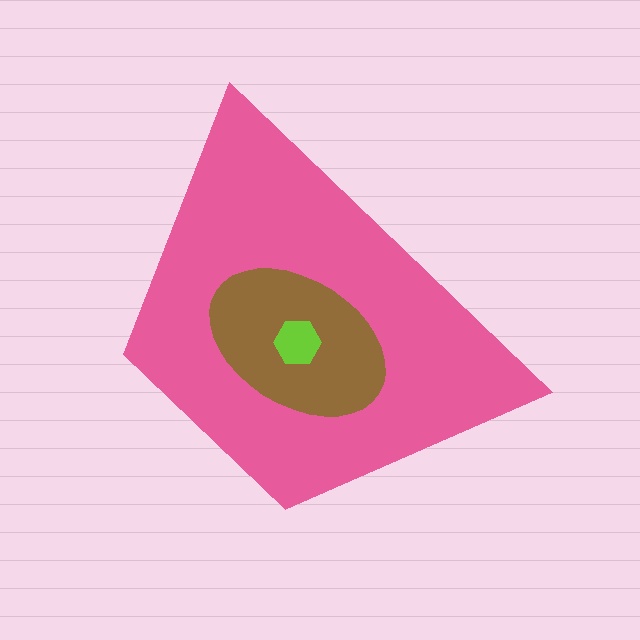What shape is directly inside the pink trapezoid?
The brown ellipse.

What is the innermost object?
The lime hexagon.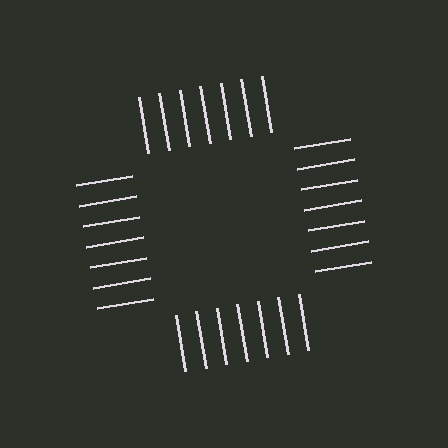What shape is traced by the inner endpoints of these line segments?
An illusory square — the line segments terminate on its edges but no continuous stroke is drawn.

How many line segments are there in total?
28 — 7 along each of the 4 edges.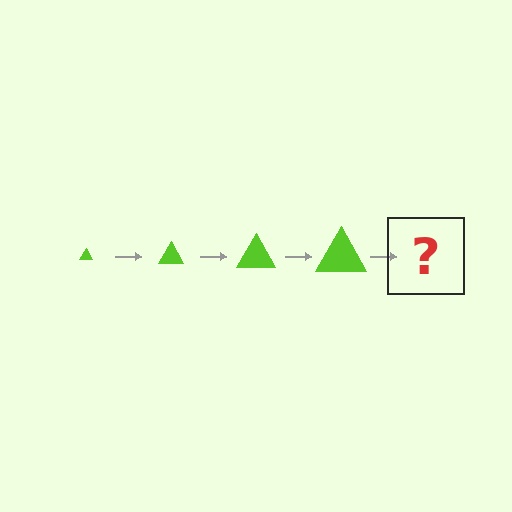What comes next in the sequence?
The next element should be a lime triangle, larger than the previous one.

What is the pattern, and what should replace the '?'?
The pattern is that the triangle gets progressively larger each step. The '?' should be a lime triangle, larger than the previous one.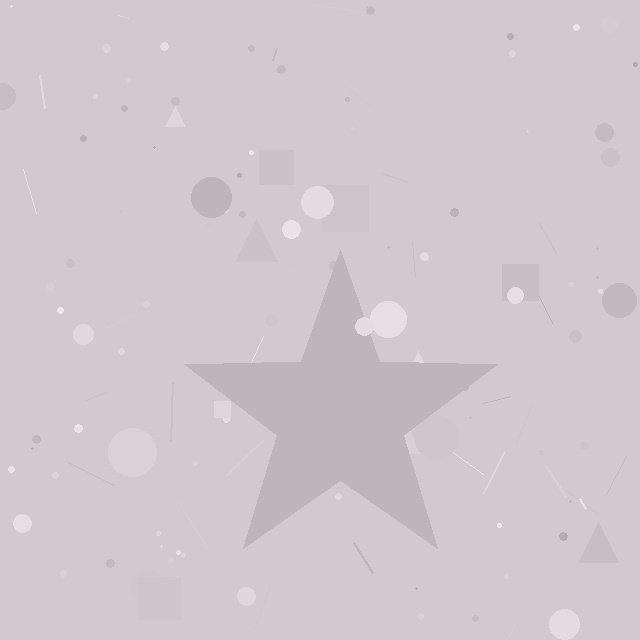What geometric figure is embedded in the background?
A star is embedded in the background.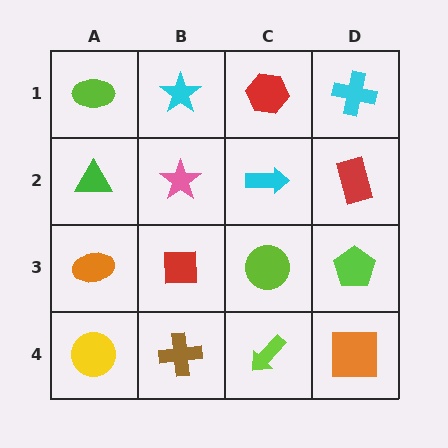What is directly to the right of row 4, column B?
A lime arrow.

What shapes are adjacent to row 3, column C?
A cyan arrow (row 2, column C), a lime arrow (row 4, column C), a red square (row 3, column B), a lime pentagon (row 3, column D).